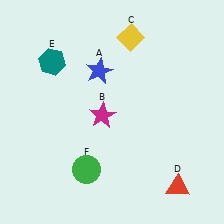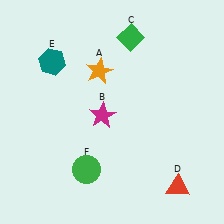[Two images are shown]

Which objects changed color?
A changed from blue to orange. C changed from yellow to green.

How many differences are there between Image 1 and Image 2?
There are 2 differences between the two images.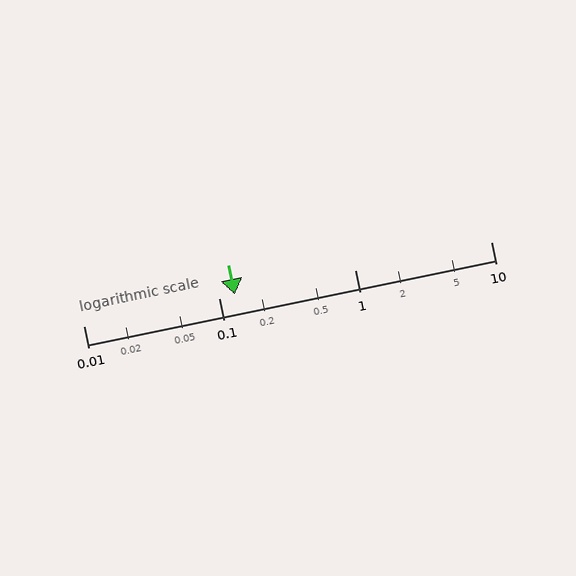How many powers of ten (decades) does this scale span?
The scale spans 3 decades, from 0.01 to 10.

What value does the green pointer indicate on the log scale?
The pointer indicates approximately 0.13.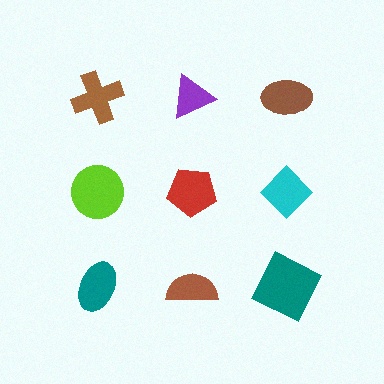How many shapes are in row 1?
3 shapes.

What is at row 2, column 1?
A lime circle.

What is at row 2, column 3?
A cyan diamond.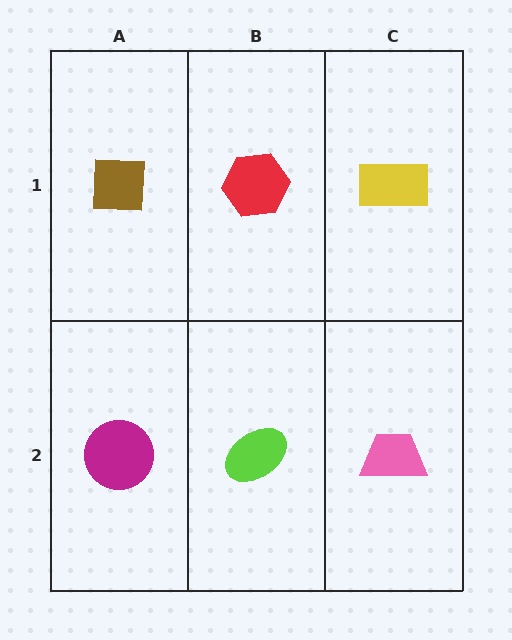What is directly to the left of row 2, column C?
A lime ellipse.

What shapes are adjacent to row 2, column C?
A yellow rectangle (row 1, column C), a lime ellipse (row 2, column B).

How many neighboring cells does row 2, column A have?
2.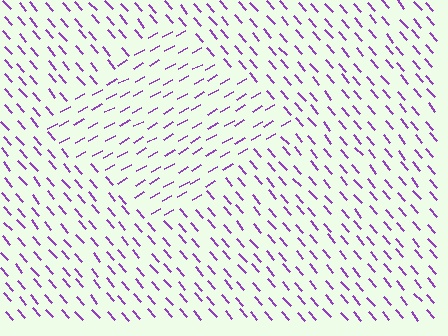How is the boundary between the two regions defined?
The boundary is defined purely by a change in line orientation (approximately 79 degrees difference). All lines are the same color and thickness.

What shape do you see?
I see a diamond.